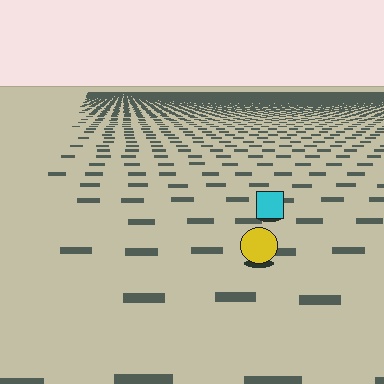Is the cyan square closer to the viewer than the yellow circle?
No. The yellow circle is closer — you can tell from the texture gradient: the ground texture is coarser near it.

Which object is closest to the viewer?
The yellow circle is closest. The texture marks near it are larger and more spread out.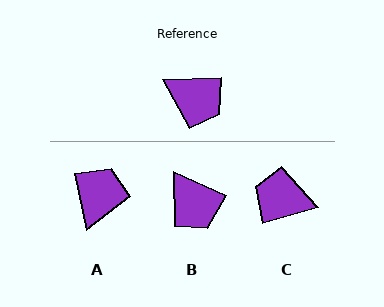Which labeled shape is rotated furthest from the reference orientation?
C, about 167 degrees away.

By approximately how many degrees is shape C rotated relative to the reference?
Approximately 167 degrees clockwise.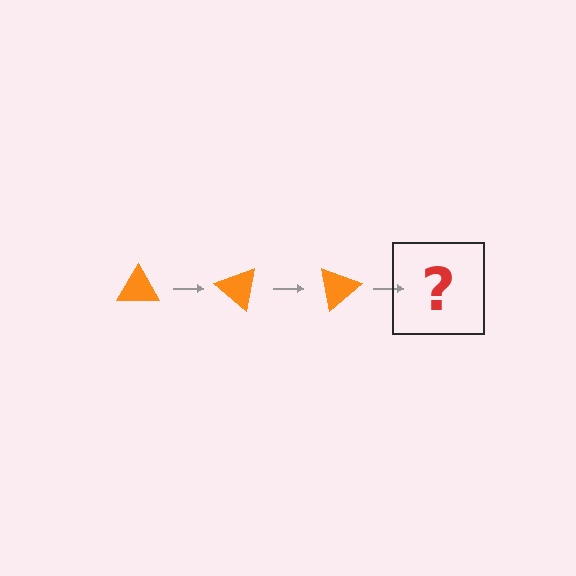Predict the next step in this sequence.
The next step is an orange triangle rotated 120 degrees.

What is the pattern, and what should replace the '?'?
The pattern is that the triangle rotates 40 degrees each step. The '?' should be an orange triangle rotated 120 degrees.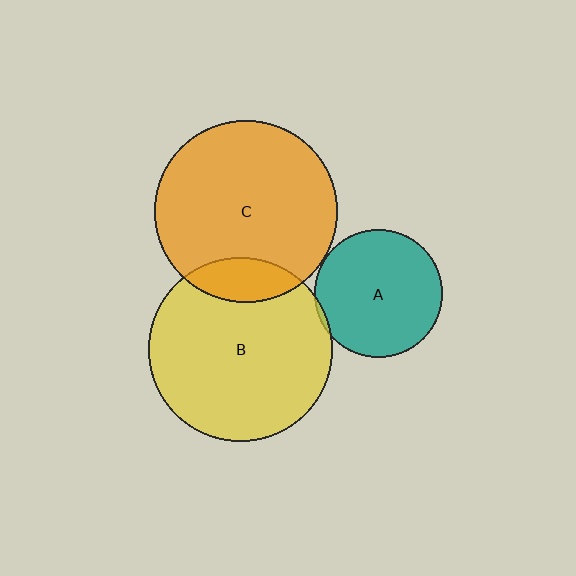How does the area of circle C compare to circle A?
Approximately 2.0 times.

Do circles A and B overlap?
Yes.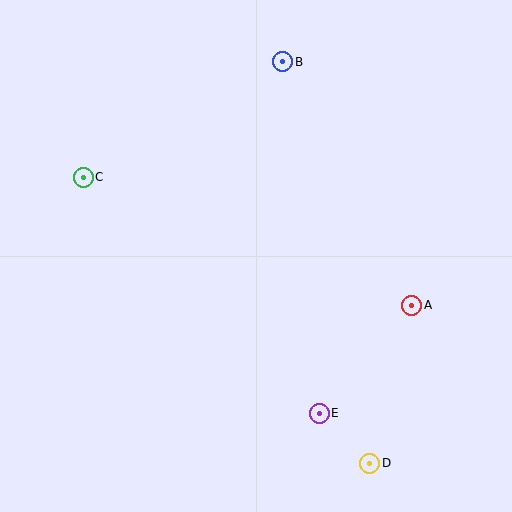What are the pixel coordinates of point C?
Point C is at (83, 177).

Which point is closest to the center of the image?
Point A at (412, 305) is closest to the center.